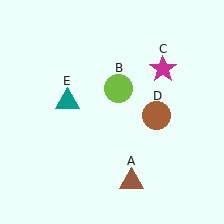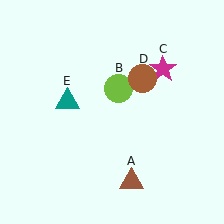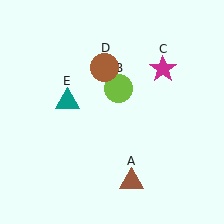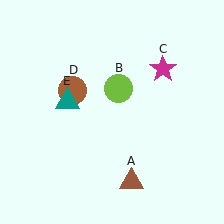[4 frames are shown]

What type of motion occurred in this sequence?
The brown circle (object D) rotated counterclockwise around the center of the scene.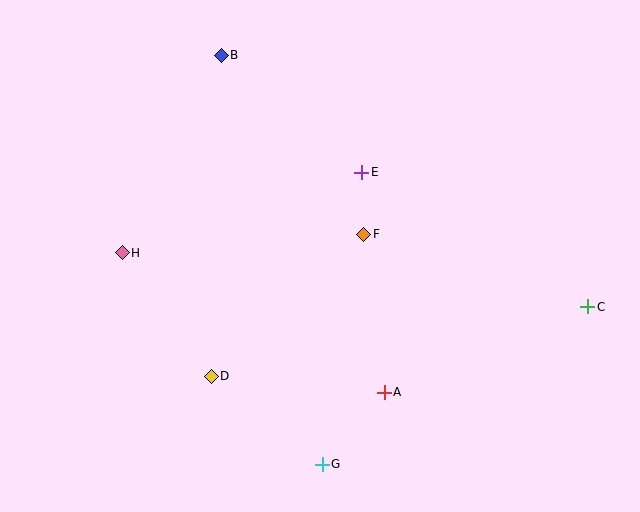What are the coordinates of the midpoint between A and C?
The midpoint between A and C is at (486, 349).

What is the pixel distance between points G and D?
The distance between G and D is 142 pixels.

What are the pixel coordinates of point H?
Point H is at (122, 253).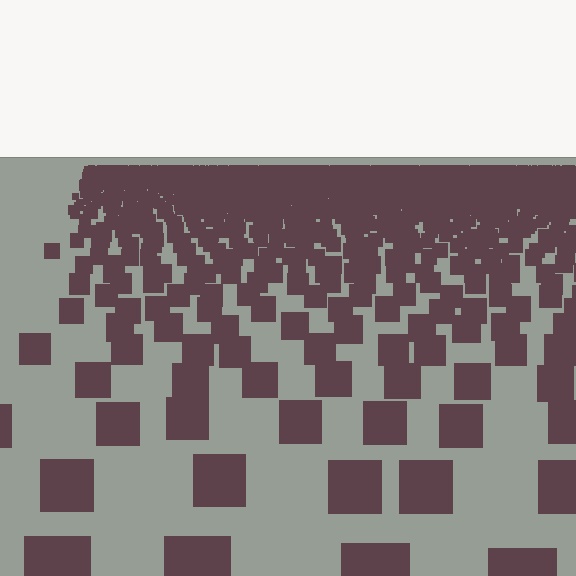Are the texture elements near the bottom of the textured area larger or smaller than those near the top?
Larger. Near the bottom, elements are closer to the viewer and appear at a bigger on-screen size.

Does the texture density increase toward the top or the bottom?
Density increases toward the top.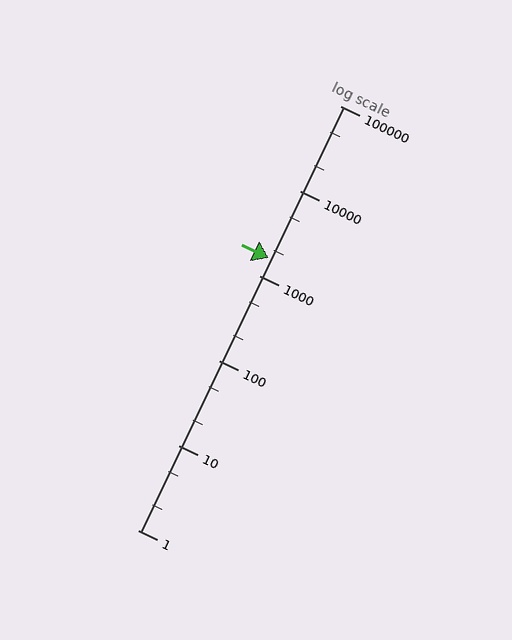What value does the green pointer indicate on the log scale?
The pointer indicates approximately 1600.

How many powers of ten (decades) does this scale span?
The scale spans 5 decades, from 1 to 100000.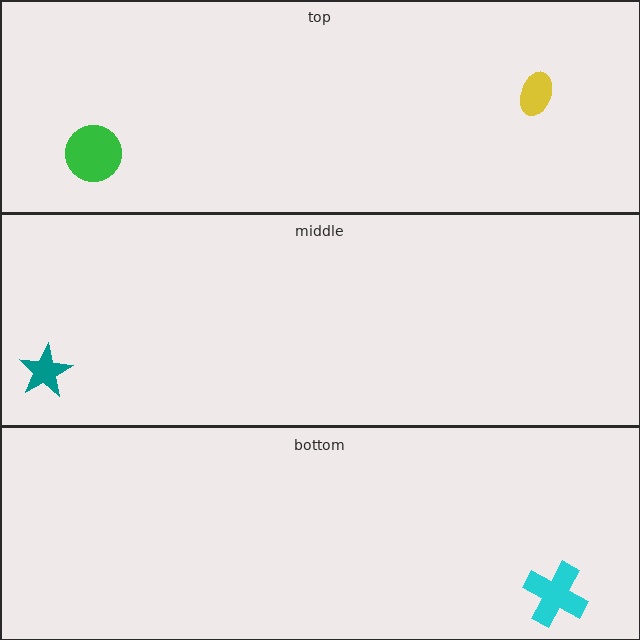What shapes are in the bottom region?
The cyan cross.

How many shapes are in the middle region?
1.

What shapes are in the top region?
The yellow ellipse, the green circle.